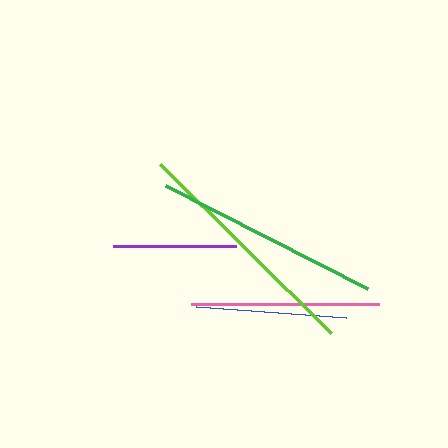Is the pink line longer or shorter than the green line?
The green line is longer than the pink line.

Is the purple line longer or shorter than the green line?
The green line is longer than the purple line.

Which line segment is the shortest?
The purple line is the shortest at approximately 124 pixels.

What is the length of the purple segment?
The purple segment is approximately 124 pixels long.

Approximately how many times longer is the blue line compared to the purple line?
The blue line is approximately 1.2 times the length of the purple line.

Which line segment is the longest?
The lime line is the longest at approximately 240 pixels.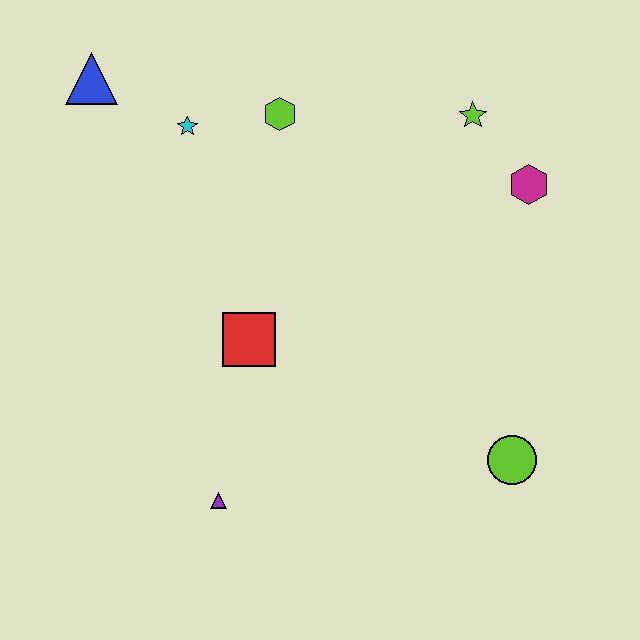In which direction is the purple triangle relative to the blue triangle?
The purple triangle is below the blue triangle.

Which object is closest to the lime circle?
The magenta hexagon is closest to the lime circle.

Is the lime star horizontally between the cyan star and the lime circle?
Yes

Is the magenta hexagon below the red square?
No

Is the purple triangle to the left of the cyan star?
No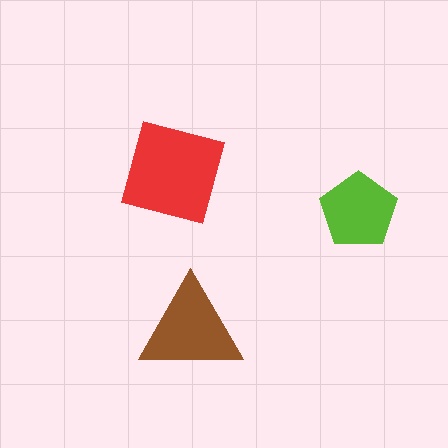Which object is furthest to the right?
The lime pentagon is rightmost.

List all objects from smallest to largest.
The lime pentagon, the brown triangle, the red square.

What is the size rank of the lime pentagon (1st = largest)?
3rd.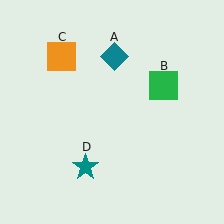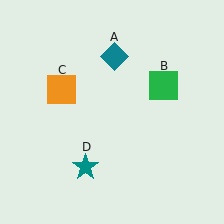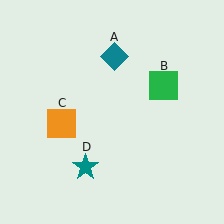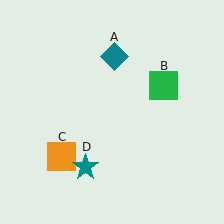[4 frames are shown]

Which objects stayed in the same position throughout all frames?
Teal diamond (object A) and green square (object B) and teal star (object D) remained stationary.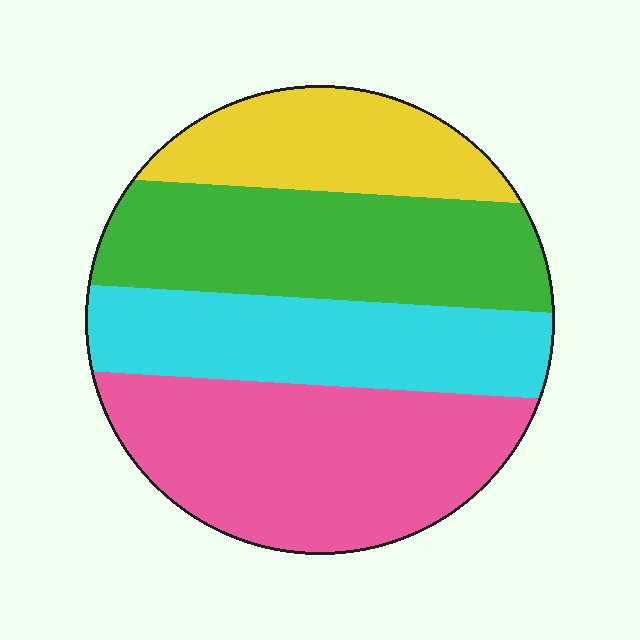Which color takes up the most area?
Pink, at roughly 35%.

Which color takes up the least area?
Yellow, at roughly 15%.